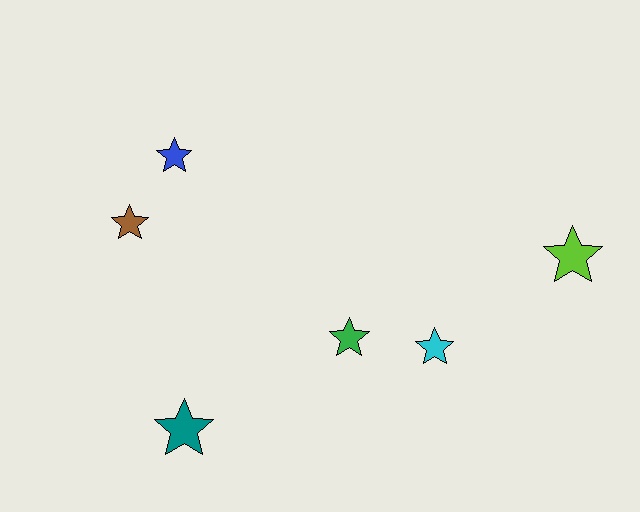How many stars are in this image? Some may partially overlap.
There are 6 stars.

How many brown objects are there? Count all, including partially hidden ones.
There is 1 brown object.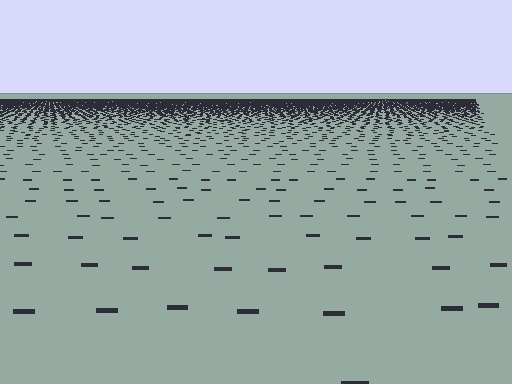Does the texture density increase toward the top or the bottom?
Density increases toward the top.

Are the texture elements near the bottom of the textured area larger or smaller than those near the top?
Larger. Near the bottom, elements are closer to the viewer and appear at a bigger on-screen size.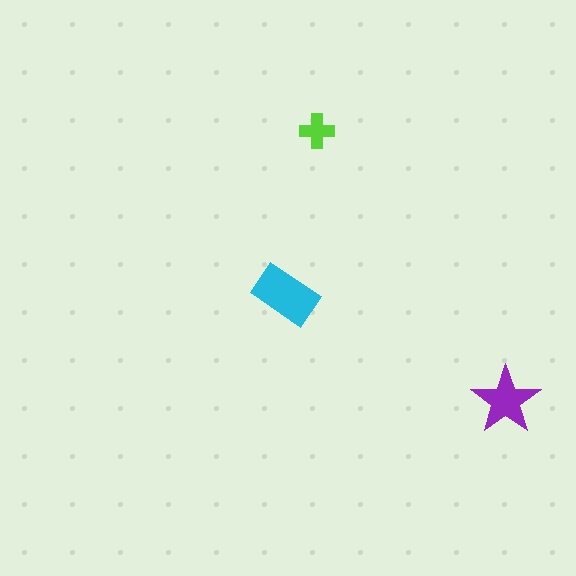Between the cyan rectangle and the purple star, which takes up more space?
The cyan rectangle.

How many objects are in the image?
There are 3 objects in the image.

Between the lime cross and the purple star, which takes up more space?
The purple star.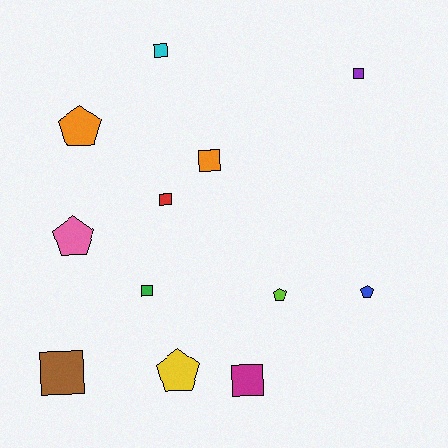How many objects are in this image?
There are 12 objects.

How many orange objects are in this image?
There are 2 orange objects.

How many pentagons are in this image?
There are 5 pentagons.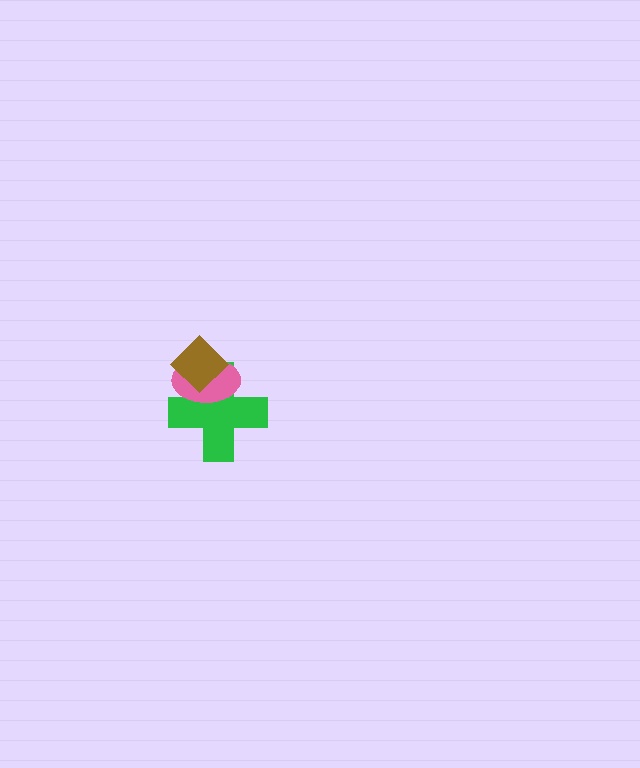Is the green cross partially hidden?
Yes, it is partially covered by another shape.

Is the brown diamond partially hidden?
No, no other shape covers it.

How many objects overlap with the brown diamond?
2 objects overlap with the brown diamond.